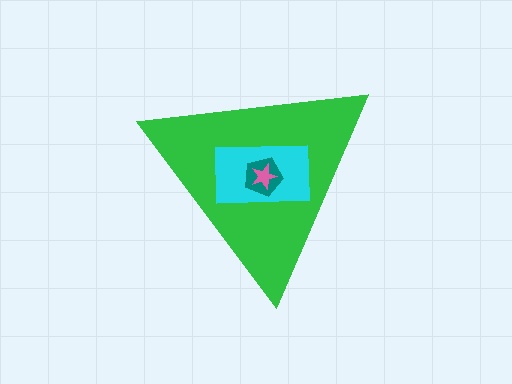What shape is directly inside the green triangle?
The cyan rectangle.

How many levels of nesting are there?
4.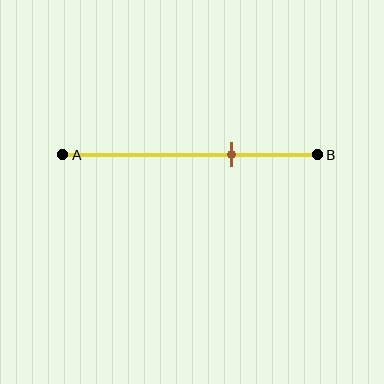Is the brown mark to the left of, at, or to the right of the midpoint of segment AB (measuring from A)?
The brown mark is to the right of the midpoint of segment AB.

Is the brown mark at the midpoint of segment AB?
No, the mark is at about 65% from A, not at the 50% midpoint.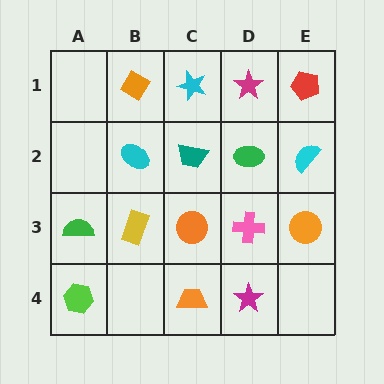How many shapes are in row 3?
5 shapes.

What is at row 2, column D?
A green ellipse.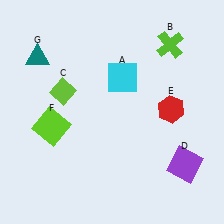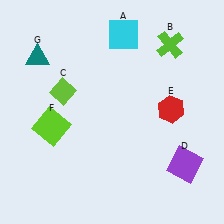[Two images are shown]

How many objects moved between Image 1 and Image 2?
1 object moved between the two images.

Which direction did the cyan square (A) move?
The cyan square (A) moved up.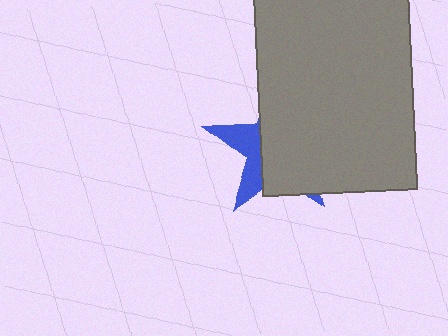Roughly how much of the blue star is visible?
A small part of it is visible (roughly 31%).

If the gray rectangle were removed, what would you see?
You would see the complete blue star.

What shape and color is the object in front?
The object in front is a gray rectangle.